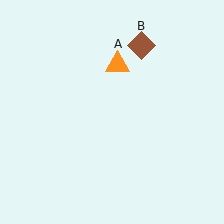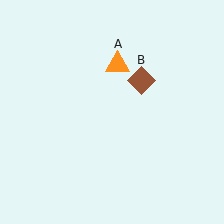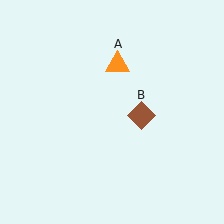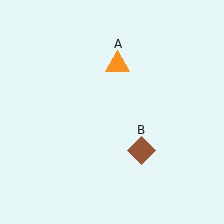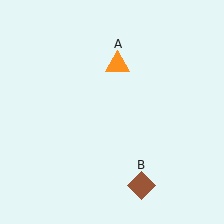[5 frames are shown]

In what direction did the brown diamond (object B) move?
The brown diamond (object B) moved down.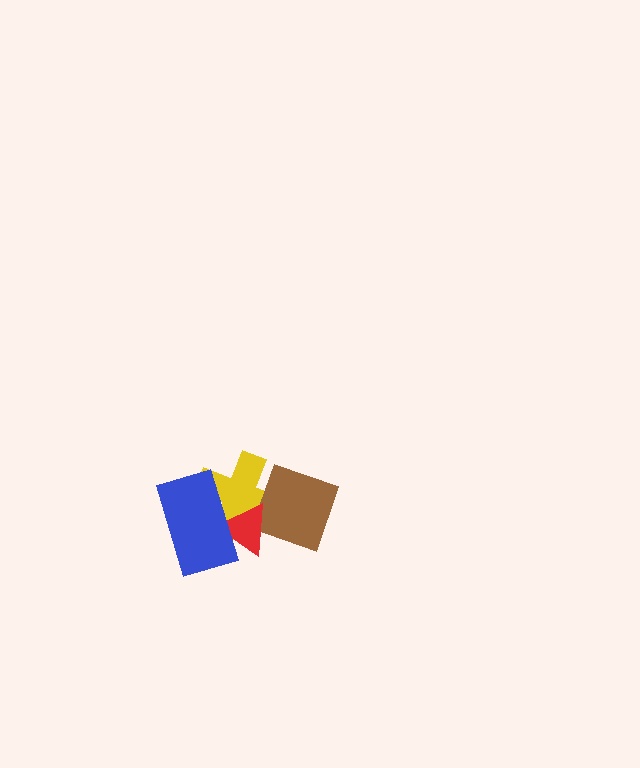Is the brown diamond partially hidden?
Yes, it is partially covered by another shape.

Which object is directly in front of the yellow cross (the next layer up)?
The brown diamond is directly in front of the yellow cross.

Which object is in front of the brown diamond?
The red triangle is in front of the brown diamond.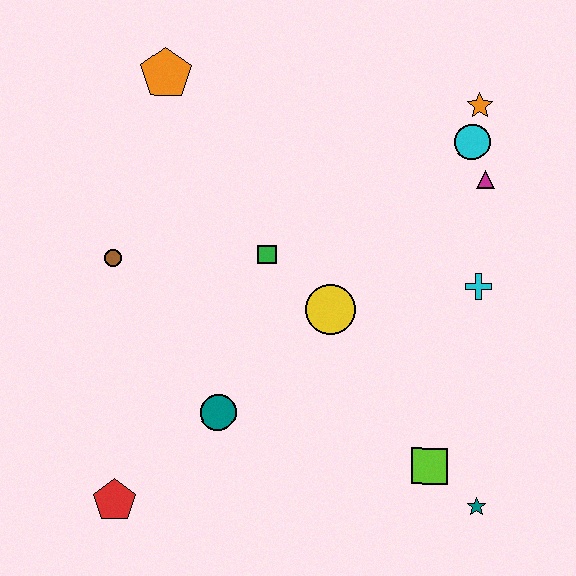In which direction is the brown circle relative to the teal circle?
The brown circle is above the teal circle.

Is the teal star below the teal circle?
Yes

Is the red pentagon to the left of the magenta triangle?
Yes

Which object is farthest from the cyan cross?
The red pentagon is farthest from the cyan cross.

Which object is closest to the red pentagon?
The teal circle is closest to the red pentagon.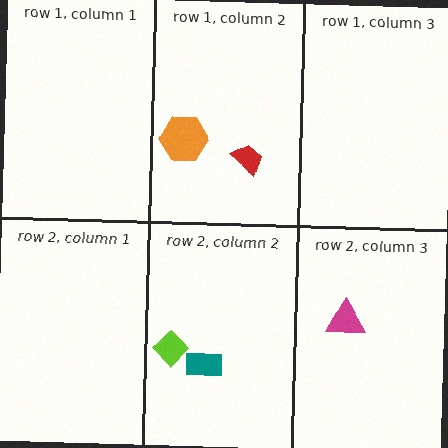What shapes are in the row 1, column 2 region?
The orange hexagon, the red trapezoid.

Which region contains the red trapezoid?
The row 1, column 2 region.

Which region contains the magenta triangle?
The row 2, column 3 region.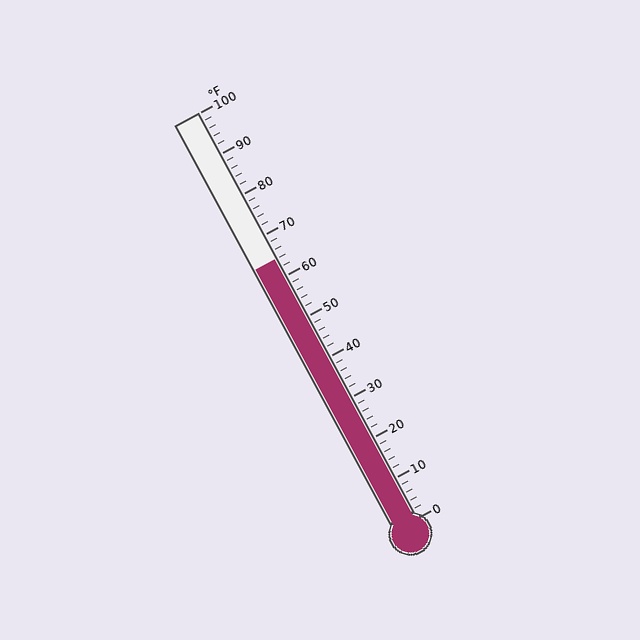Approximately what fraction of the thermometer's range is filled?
The thermometer is filled to approximately 65% of its range.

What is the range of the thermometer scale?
The thermometer scale ranges from 0°F to 100°F.